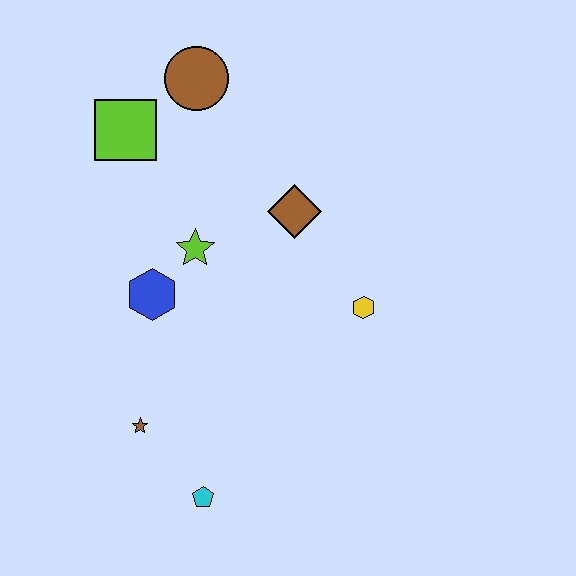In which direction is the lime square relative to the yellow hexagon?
The lime square is to the left of the yellow hexagon.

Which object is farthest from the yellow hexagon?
The lime square is farthest from the yellow hexagon.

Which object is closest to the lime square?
The brown circle is closest to the lime square.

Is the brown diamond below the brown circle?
Yes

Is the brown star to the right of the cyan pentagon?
No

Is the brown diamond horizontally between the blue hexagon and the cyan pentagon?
No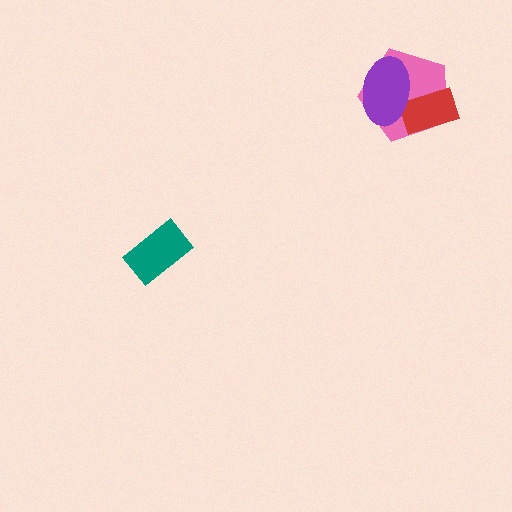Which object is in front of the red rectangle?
The purple ellipse is in front of the red rectangle.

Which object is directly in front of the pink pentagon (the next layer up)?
The red rectangle is directly in front of the pink pentagon.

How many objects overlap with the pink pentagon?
2 objects overlap with the pink pentagon.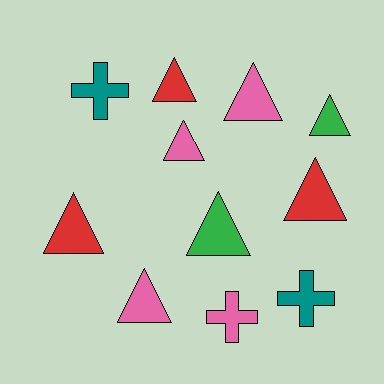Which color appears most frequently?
Pink, with 4 objects.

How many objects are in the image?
There are 11 objects.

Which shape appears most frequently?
Triangle, with 8 objects.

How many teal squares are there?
There are no teal squares.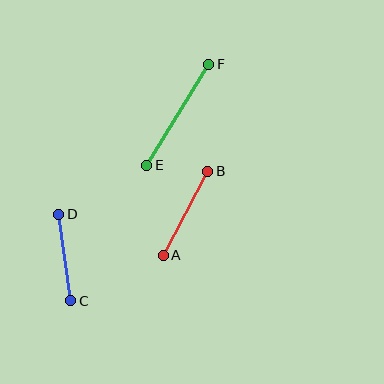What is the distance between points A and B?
The distance is approximately 95 pixels.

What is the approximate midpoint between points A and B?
The midpoint is at approximately (185, 213) pixels.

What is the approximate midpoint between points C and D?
The midpoint is at approximately (65, 258) pixels.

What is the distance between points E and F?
The distance is approximately 118 pixels.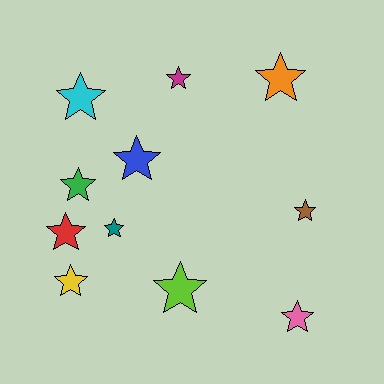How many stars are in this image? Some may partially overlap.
There are 11 stars.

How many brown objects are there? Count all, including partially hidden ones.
There is 1 brown object.